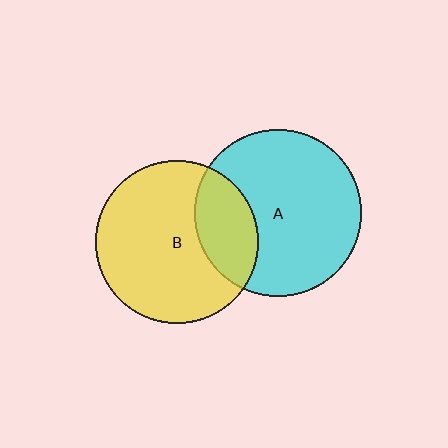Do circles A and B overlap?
Yes.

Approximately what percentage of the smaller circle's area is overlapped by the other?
Approximately 25%.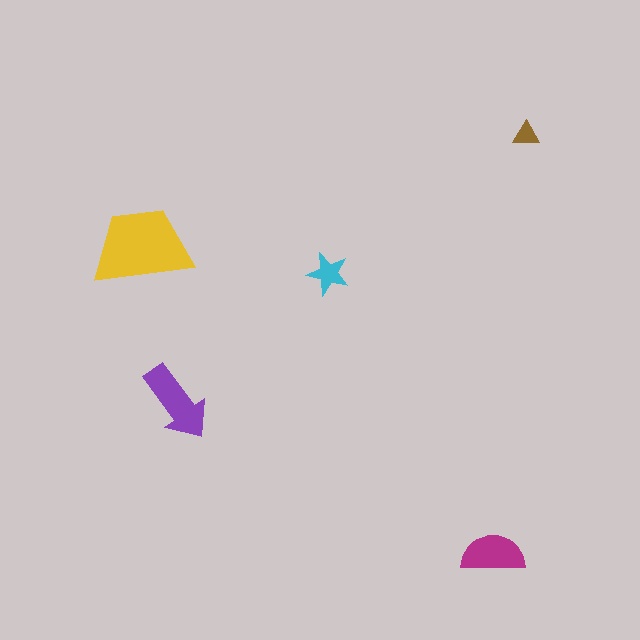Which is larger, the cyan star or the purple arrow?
The purple arrow.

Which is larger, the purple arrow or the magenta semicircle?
The purple arrow.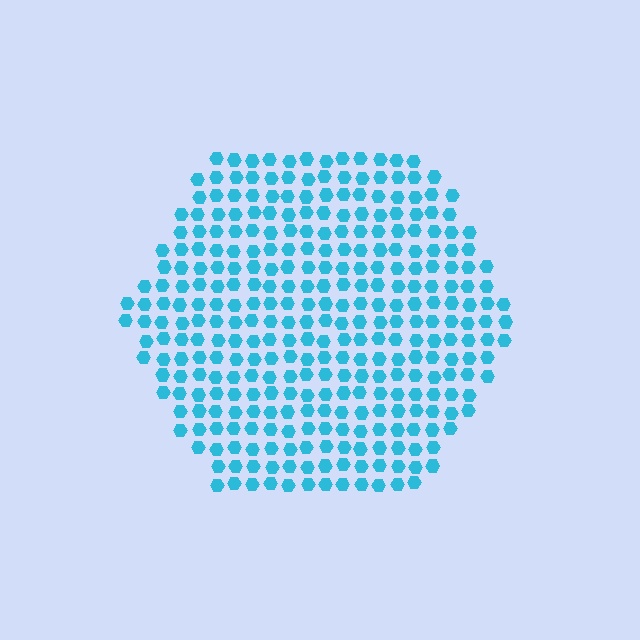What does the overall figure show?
The overall figure shows a hexagon.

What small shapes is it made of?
It is made of small hexagons.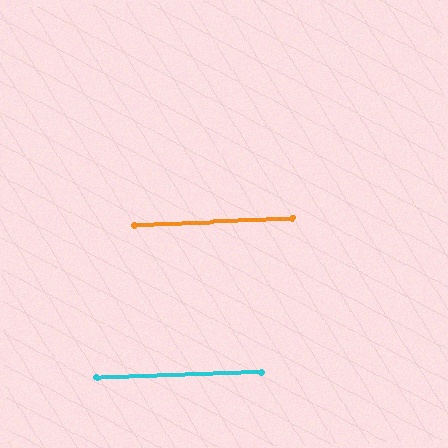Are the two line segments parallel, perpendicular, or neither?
Parallel — their directions differ by only 0.9°.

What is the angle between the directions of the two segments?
Approximately 1 degree.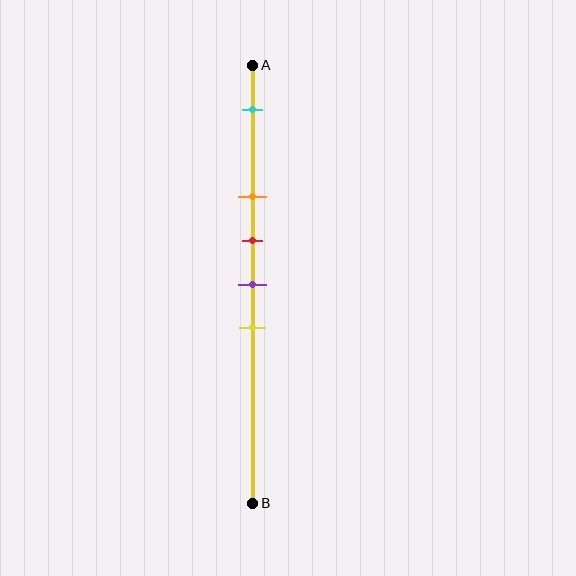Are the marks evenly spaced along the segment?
No, the marks are not evenly spaced.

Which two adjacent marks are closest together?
The red and purple marks are the closest adjacent pair.